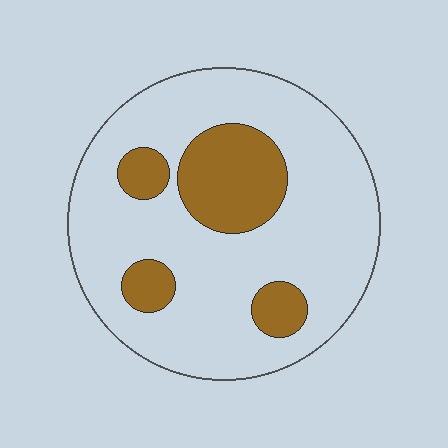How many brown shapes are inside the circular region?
4.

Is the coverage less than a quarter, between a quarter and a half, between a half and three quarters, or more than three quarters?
Less than a quarter.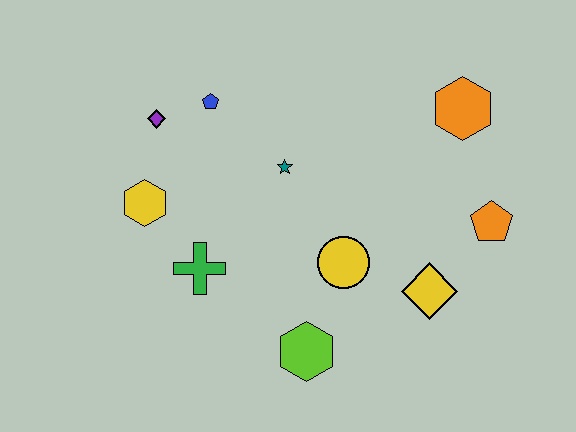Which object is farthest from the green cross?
The orange hexagon is farthest from the green cross.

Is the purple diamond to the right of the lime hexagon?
No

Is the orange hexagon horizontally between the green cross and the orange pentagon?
Yes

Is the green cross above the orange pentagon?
No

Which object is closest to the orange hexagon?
The orange pentagon is closest to the orange hexagon.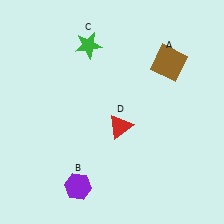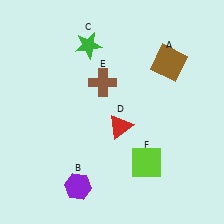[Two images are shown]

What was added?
A brown cross (E), a lime square (F) were added in Image 2.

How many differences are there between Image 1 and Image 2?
There are 2 differences between the two images.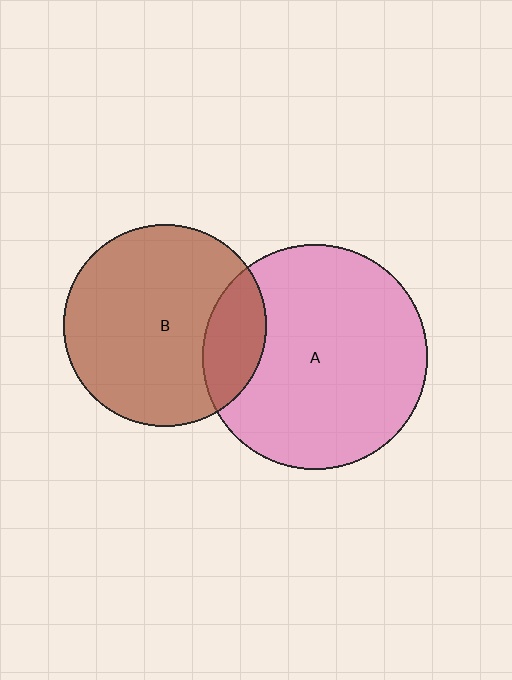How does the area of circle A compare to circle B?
Approximately 1.2 times.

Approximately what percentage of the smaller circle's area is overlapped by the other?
Approximately 20%.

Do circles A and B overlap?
Yes.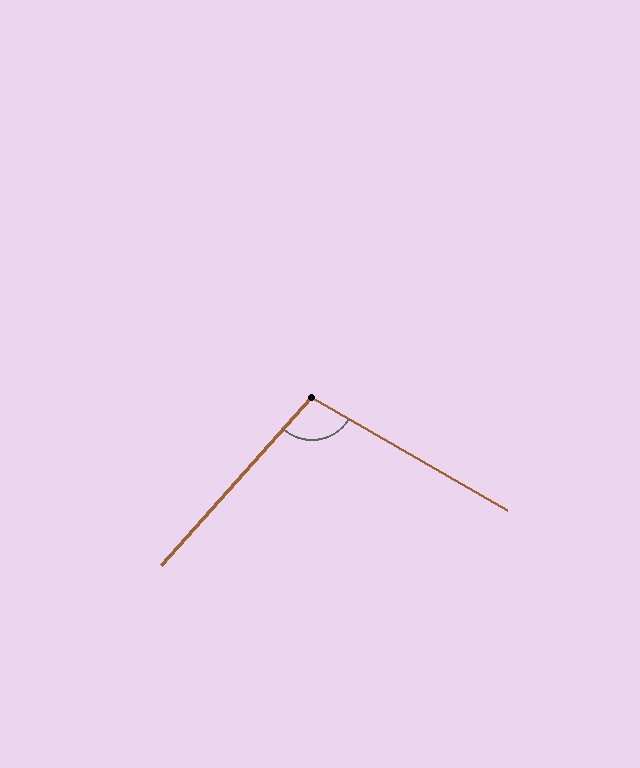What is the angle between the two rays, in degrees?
Approximately 102 degrees.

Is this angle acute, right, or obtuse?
It is obtuse.